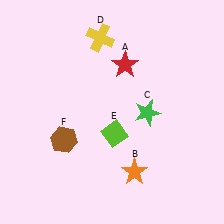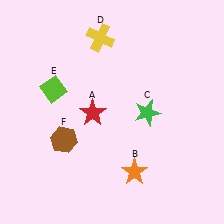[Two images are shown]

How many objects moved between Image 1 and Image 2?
2 objects moved between the two images.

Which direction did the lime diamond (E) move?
The lime diamond (E) moved left.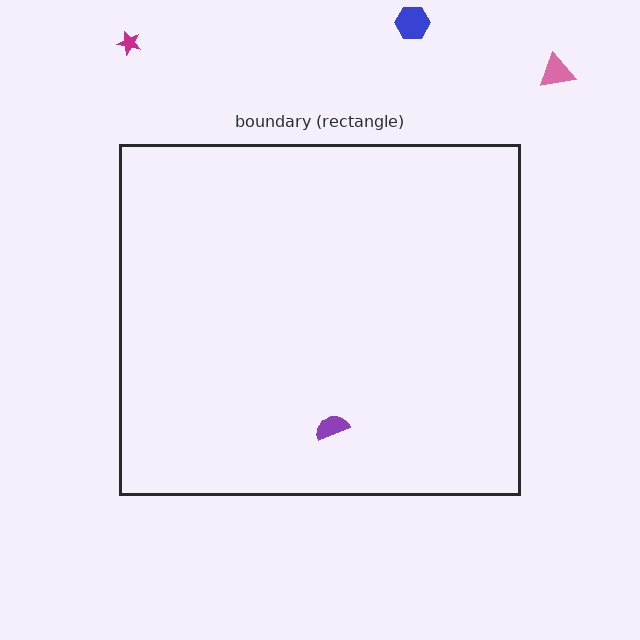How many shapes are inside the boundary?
1 inside, 3 outside.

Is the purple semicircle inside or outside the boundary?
Inside.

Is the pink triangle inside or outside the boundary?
Outside.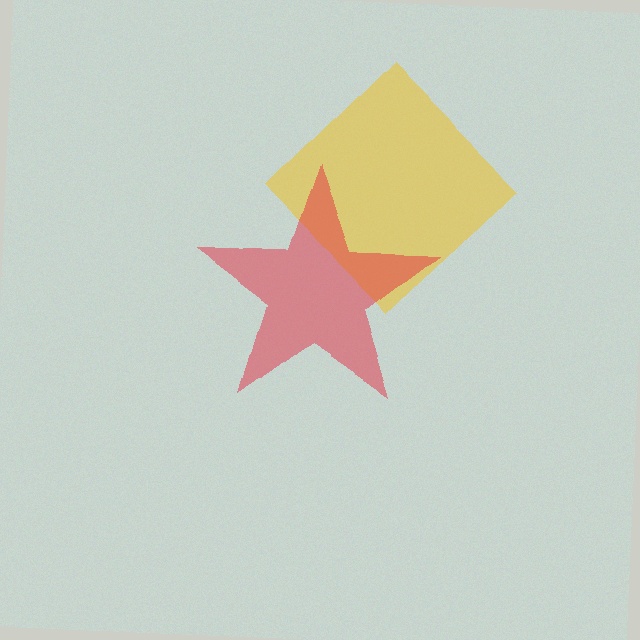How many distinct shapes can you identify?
There are 2 distinct shapes: a yellow diamond, a red star.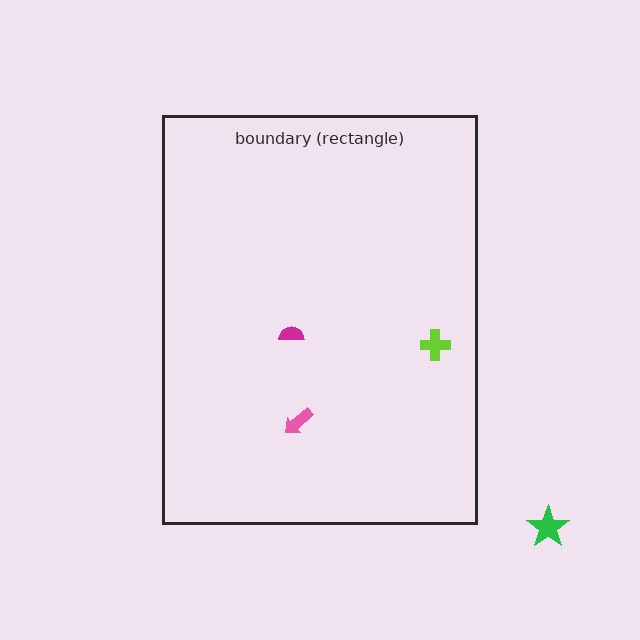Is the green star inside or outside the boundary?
Outside.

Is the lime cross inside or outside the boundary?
Inside.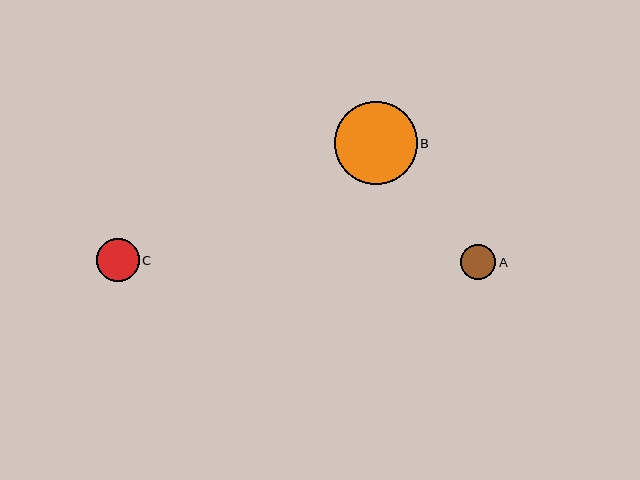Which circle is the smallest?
Circle A is the smallest with a size of approximately 35 pixels.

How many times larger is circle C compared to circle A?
Circle C is approximately 1.2 times the size of circle A.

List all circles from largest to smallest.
From largest to smallest: B, C, A.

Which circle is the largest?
Circle B is the largest with a size of approximately 83 pixels.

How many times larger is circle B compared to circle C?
Circle B is approximately 1.9 times the size of circle C.